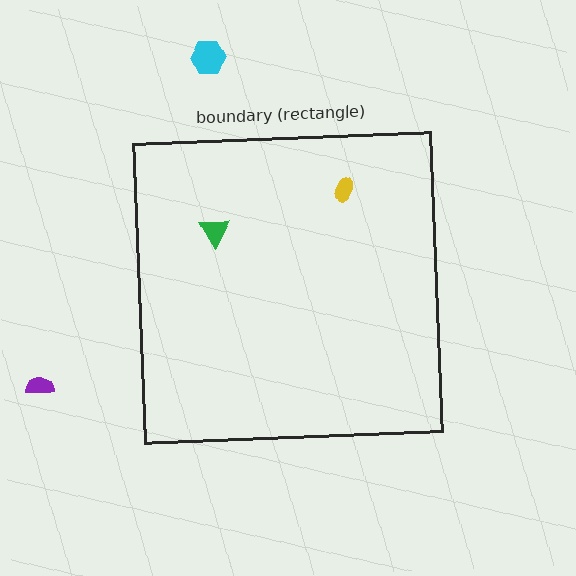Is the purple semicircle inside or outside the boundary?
Outside.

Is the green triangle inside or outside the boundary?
Inside.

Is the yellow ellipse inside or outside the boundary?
Inside.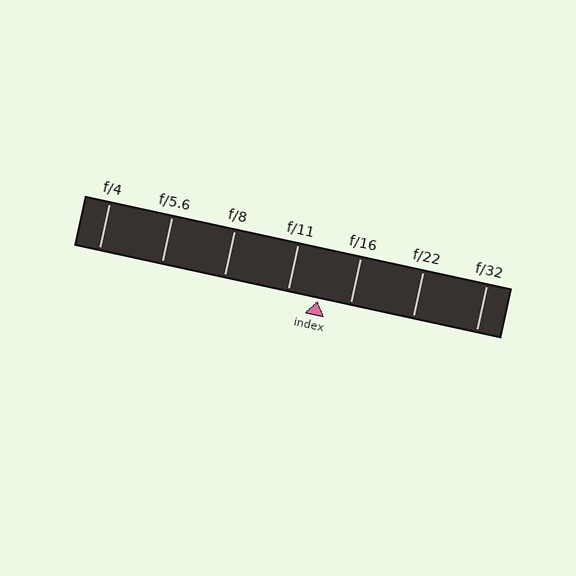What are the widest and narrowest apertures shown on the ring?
The widest aperture shown is f/4 and the narrowest is f/32.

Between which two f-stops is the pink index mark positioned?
The index mark is between f/11 and f/16.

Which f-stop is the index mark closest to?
The index mark is closest to f/11.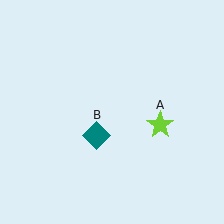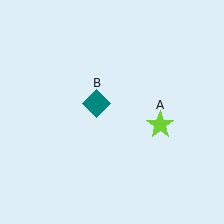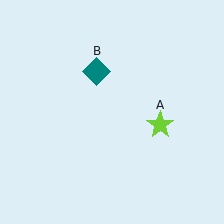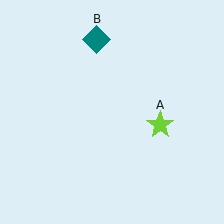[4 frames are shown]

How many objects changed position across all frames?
1 object changed position: teal diamond (object B).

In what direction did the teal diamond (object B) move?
The teal diamond (object B) moved up.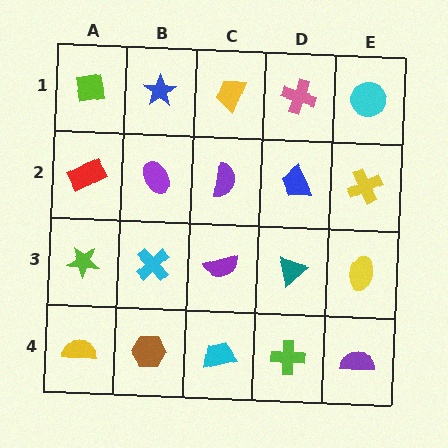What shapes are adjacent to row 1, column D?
A blue trapezoid (row 2, column D), a yellow trapezoid (row 1, column C), a cyan circle (row 1, column E).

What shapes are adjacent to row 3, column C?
A purple semicircle (row 2, column C), a cyan trapezoid (row 4, column C), a cyan cross (row 3, column B), a teal triangle (row 3, column D).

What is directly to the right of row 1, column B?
A yellow trapezoid.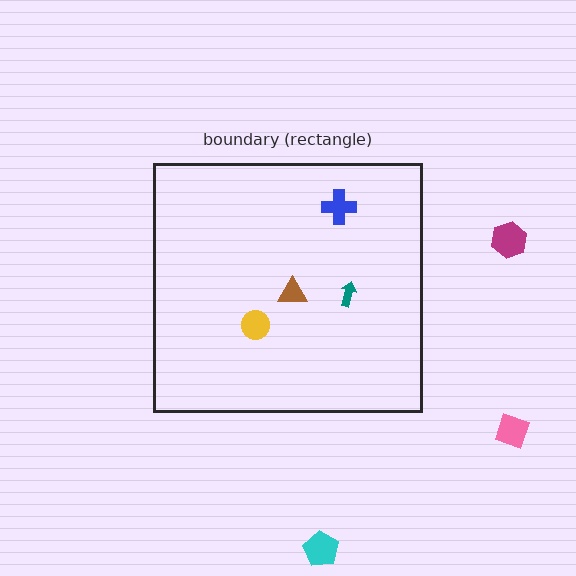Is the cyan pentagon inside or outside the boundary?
Outside.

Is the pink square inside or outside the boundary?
Outside.